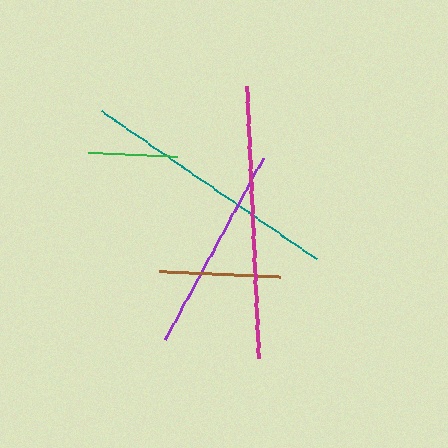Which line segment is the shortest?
The green line is the shortest at approximately 89 pixels.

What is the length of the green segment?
The green segment is approximately 89 pixels long.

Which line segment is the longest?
The magenta line is the longest at approximately 272 pixels.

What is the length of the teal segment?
The teal segment is approximately 260 pixels long.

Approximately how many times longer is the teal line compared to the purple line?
The teal line is approximately 1.3 times the length of the purple line.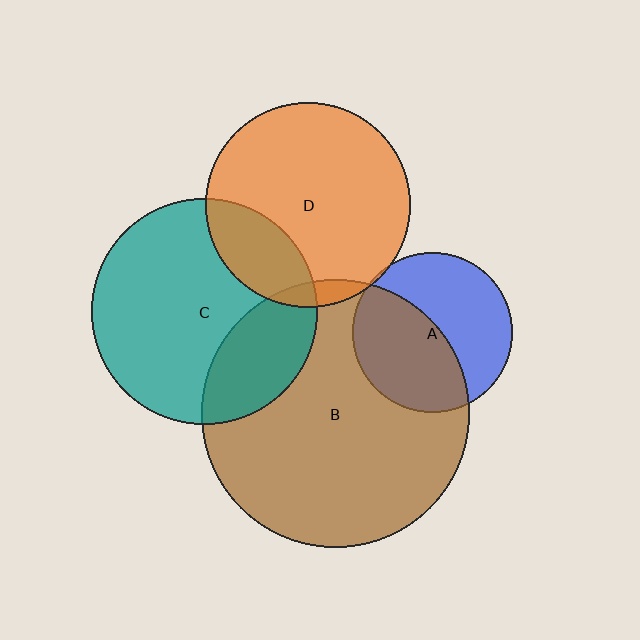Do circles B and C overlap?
Yes.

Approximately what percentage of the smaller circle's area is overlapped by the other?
Approximately 25%.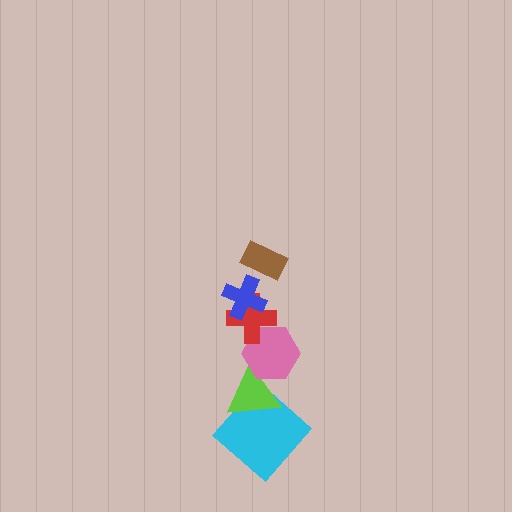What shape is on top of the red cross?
The blue cross is on top of the red cross.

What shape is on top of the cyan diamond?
The lime triangle is on top of the cyan diamond.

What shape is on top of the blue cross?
The brown rectangle is on top of the blue cross.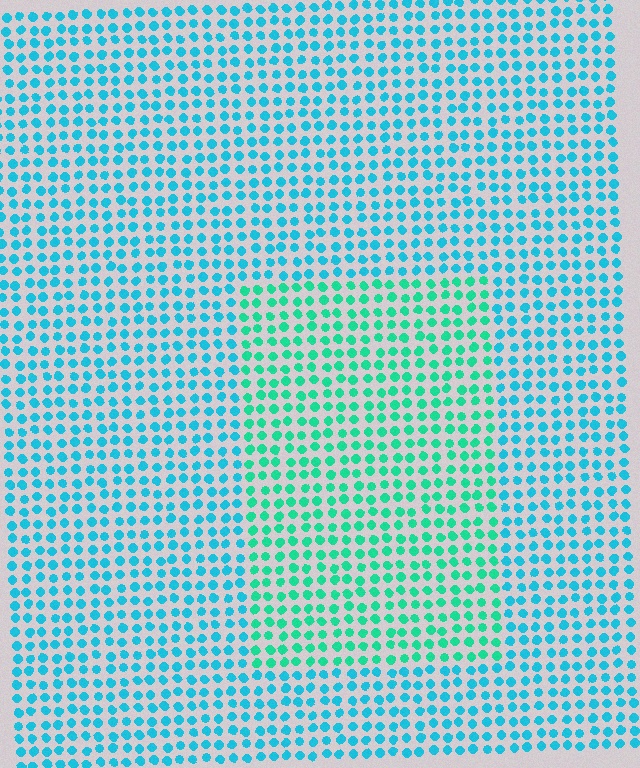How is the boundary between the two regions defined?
The boundary is defined purely by a slight shift in hue (about 31 degrees). Spacing, size, and orientation are identical on both sides.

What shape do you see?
I see a rectangle.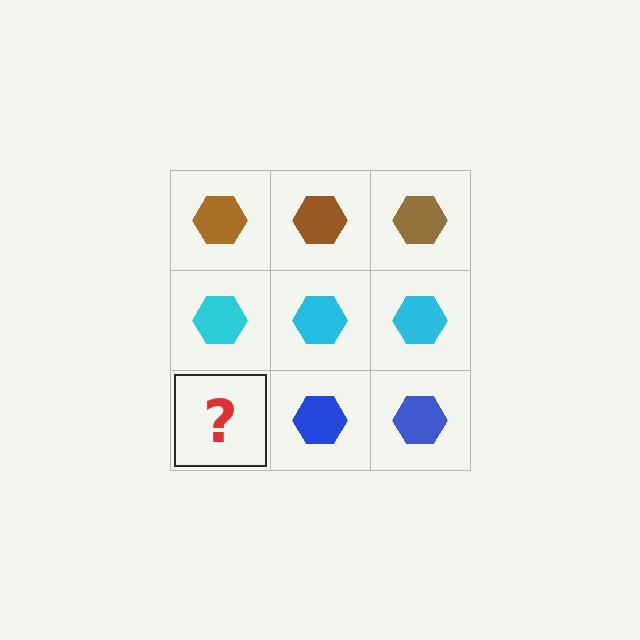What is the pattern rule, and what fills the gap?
The rule is that each row has a consistent color. The gap should be filled with a blue hexagon.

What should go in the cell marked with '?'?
The missing cell should contain a blue hexagon.